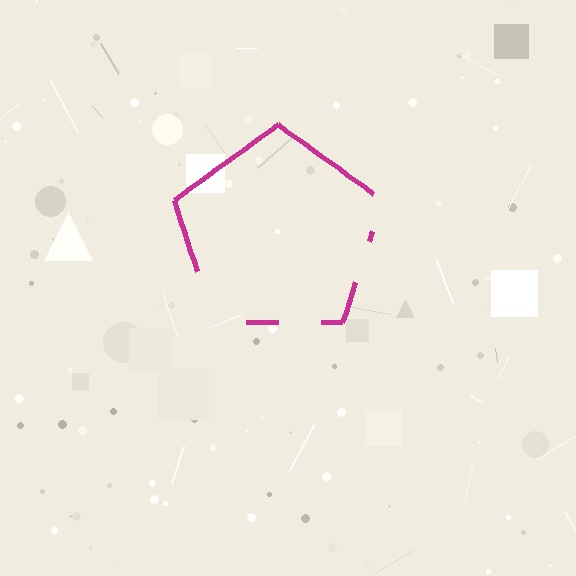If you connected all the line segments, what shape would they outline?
They would outline a pentagon.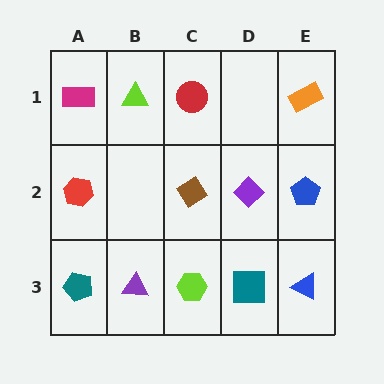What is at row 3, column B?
A purple triangle.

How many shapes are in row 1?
4 shapes.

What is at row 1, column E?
An orange rectangle.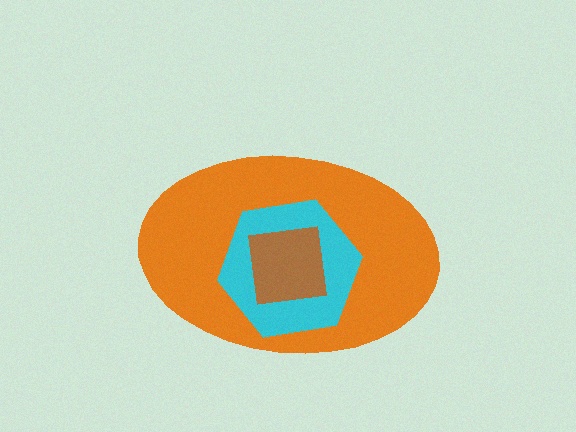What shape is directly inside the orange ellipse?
The cyan hexagon.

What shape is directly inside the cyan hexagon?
The brown square.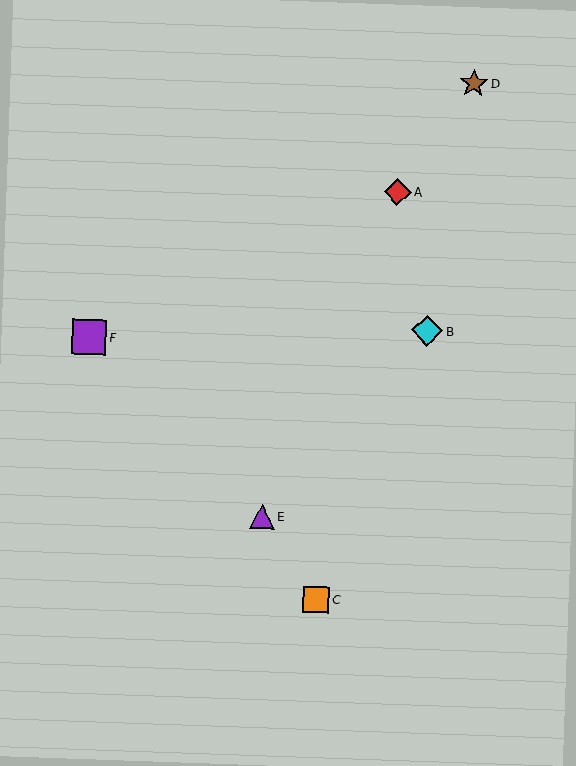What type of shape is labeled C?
Shape C is an orange square.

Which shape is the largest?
The purple square (labeled F) is the largest.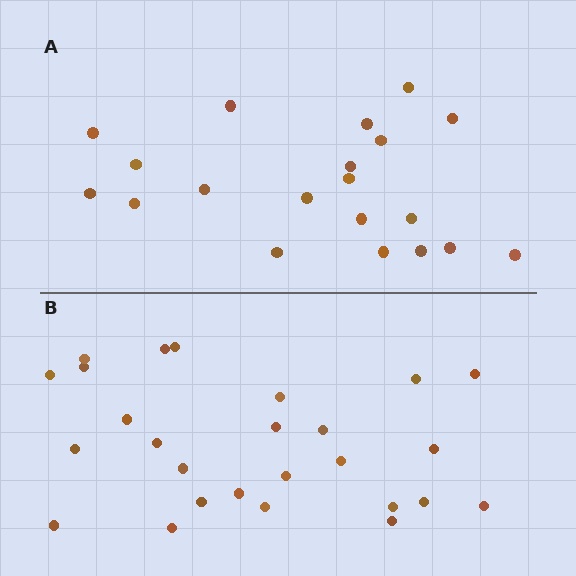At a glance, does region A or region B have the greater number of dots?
Region B (the bottom region) has more dots.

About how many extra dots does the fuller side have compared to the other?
Region B has about 6 more dots than region A.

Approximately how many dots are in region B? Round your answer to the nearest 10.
About 30 dots. (The exact count is 26, which rounds to 30.)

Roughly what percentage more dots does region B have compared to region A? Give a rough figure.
About 30% more.